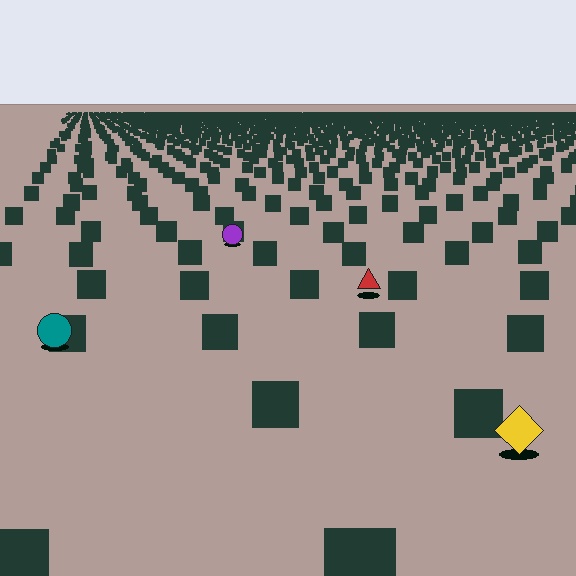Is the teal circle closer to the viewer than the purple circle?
Yes. The teal circle is closer — you can tell from the texture gradient: the ground texture is coarser near it.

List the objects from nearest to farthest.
From nearest to farthest: the yellow diamond, the teal circle, the red triangle, the purple circle.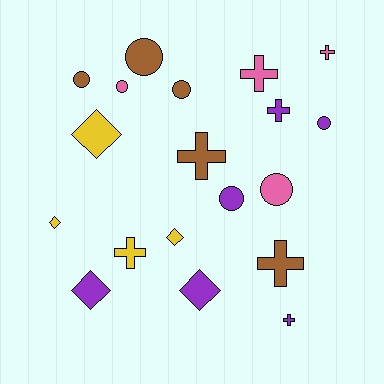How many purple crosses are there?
There are 2 purple crosses.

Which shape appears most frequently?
Circle, with 7 objects.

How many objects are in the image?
There are 19 objects.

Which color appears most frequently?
Purple, with 6 objects.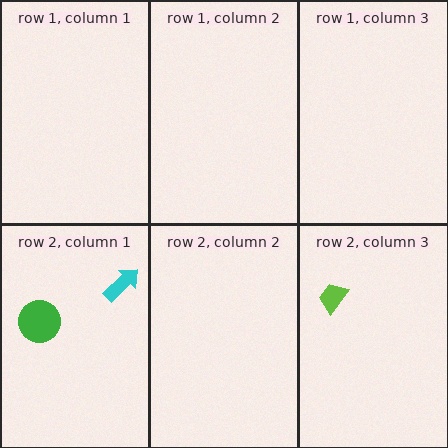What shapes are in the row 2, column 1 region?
The cyan arrow, the green circle.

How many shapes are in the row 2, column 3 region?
1.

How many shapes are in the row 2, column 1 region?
2.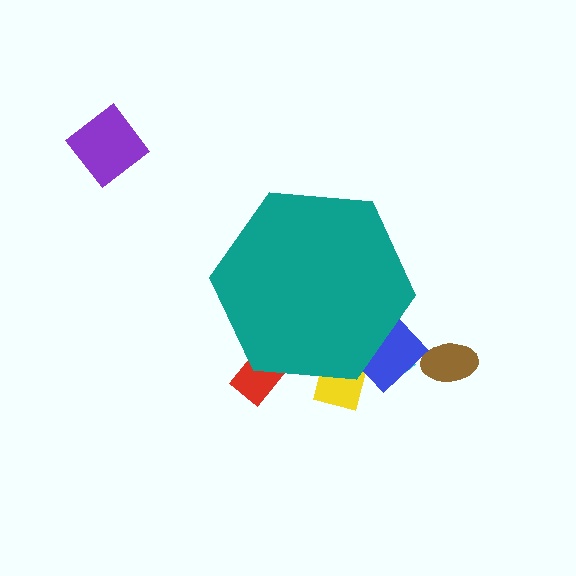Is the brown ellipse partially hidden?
No, the brown ellipse is fully visible.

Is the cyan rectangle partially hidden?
Yes, the cyan rectangle is partially hidden behind the teal hexagon.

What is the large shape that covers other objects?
A teal hexagon.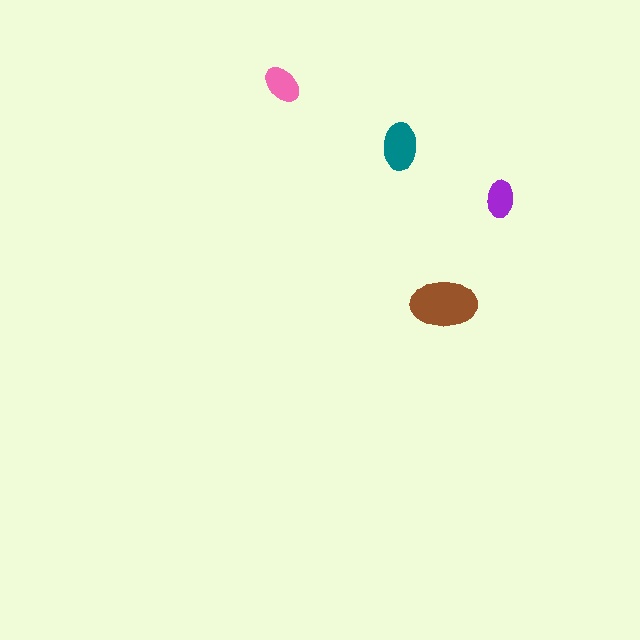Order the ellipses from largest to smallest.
the brown one, the teal one, the pink one, the purple one.